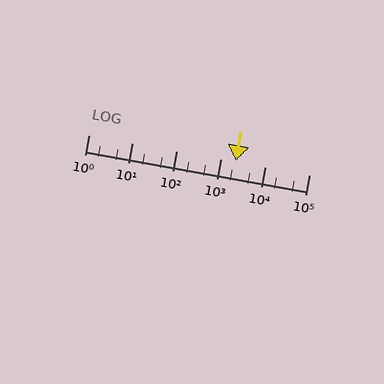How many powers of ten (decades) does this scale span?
The scale spans 5 decades, from 1 to 100000.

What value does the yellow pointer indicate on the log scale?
The pointer indicates approximately 2200.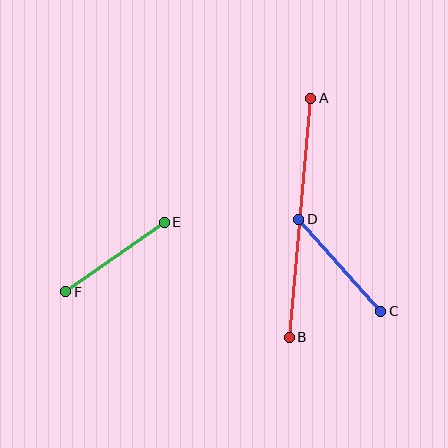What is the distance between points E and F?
The distance is approximately 121 pixels.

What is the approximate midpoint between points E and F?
The midpoint is at approximately (115, 257) pixels.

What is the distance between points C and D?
The distance is approximately 124 pixels.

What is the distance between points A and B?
The distance is approximately 240 pixels.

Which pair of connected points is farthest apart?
Points A and B are farthest apart.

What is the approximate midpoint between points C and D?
The midpoint is at approximately (340, 265) pixels.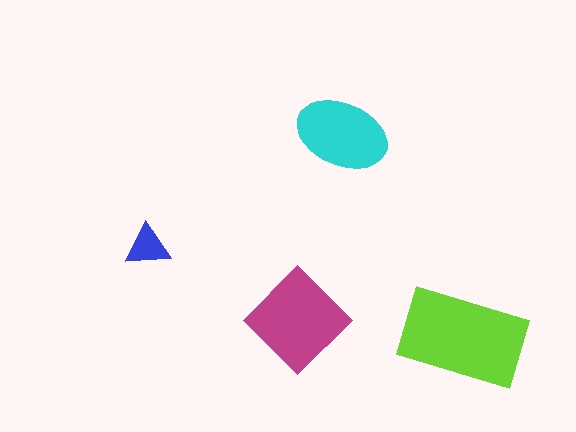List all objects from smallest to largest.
The blue triangle, the cyan ellipse, the magenta diamond, the lime rectangle.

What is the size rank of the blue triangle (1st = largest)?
4th.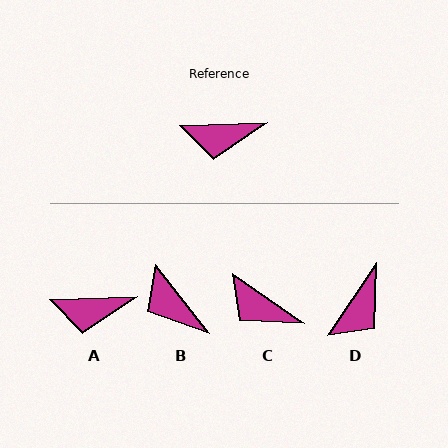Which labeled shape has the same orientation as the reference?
A.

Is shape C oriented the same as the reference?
No, it is off by about 37 degrees.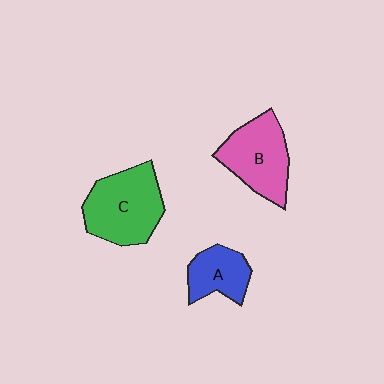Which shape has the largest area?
Shape C (green).